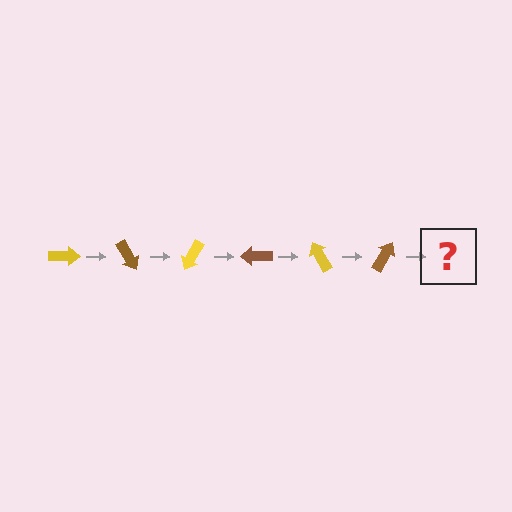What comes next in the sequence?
The next element should be a yellow arrow, rotated 360 degrees from the start.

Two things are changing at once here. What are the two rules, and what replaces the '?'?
The two rules are that it rotates 60 degrees each step and the color cycles through yellow and brown. The '?' should be a yellow arrow, rotated 360 degrees from the start.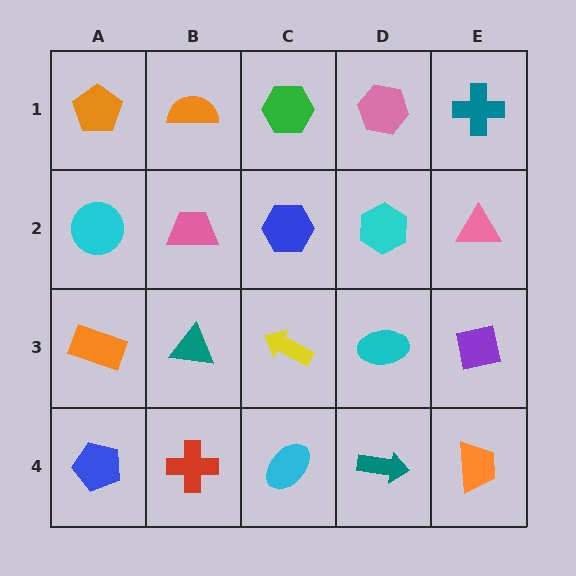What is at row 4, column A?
A blue pentagon.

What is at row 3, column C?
A yellow arrow.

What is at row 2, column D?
A cyan hexagon.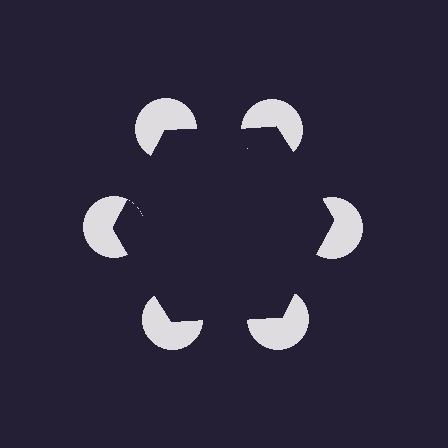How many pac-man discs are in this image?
There are 6 — one at each vertex of the illusory hexagon.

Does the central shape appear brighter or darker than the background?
It typically appears slightly darker than the background, even though no actual brightness change is drawn.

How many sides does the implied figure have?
6 sides.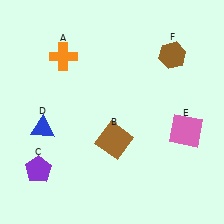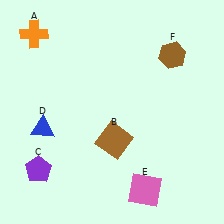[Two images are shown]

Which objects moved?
The objects that moved are: the orange cross (A), the pink square (E).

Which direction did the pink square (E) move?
The pink square (E) moved down.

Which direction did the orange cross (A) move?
The orange cross (A) moved left.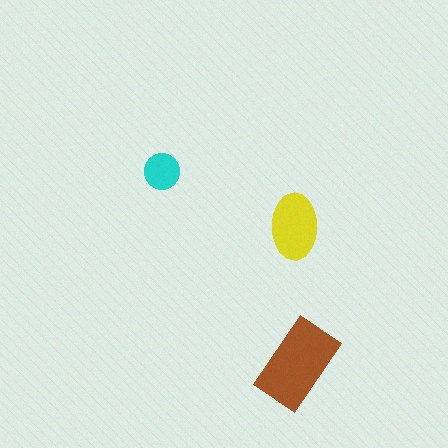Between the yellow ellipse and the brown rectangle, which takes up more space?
The brown rectangle.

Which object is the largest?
The brown rectangle.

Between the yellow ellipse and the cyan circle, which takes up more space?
The yellow ellipse.